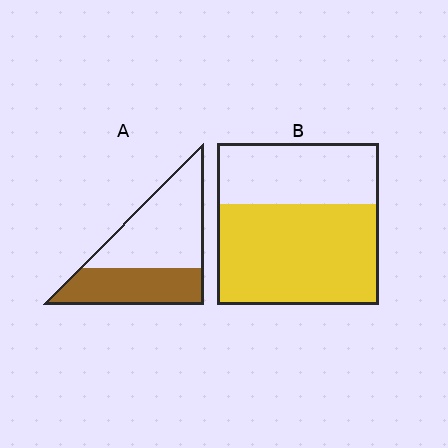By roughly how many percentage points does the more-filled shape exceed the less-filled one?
By roughly 20 percentage points (B over A).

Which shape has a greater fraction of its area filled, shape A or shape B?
Shape B.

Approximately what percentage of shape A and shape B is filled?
A is approximately 40% and B is approximately 60%.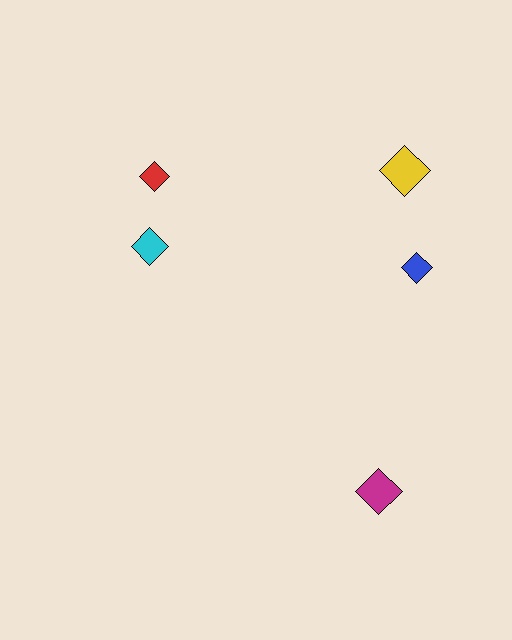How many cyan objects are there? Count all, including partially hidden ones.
There is 1 cyan object.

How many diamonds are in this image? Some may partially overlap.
There are 5 diamonds.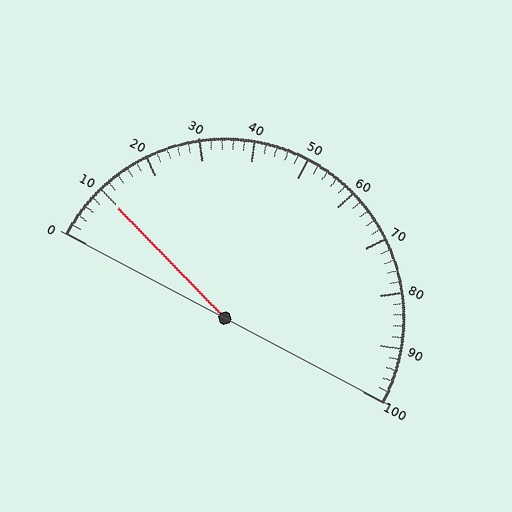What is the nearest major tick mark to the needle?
The nearest major tick mark is 10.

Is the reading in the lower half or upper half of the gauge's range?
The reading is in the lower half of the range (0 to 100).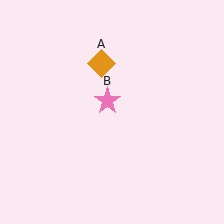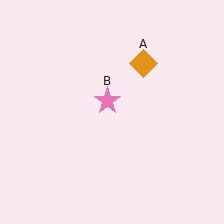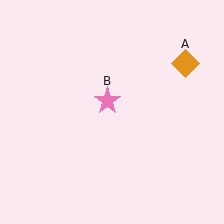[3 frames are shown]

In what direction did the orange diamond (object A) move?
The orange diamond (object A) moved right.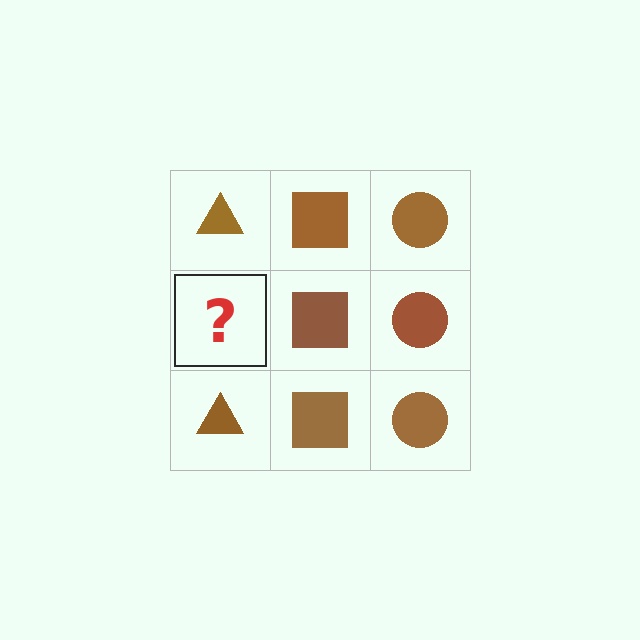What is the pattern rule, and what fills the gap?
The rule is that each column has a consistent shape. The gap should be filled with a brown triangle.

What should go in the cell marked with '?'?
The missing cell should contain a brown triangle.